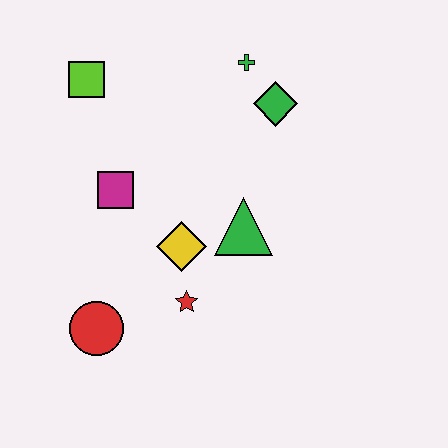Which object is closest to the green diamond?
The green cross is closest to the green diamond.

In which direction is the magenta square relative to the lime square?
The magenta square is below the lime square.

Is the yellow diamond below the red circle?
No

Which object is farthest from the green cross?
The red circle is farthest from the green cross.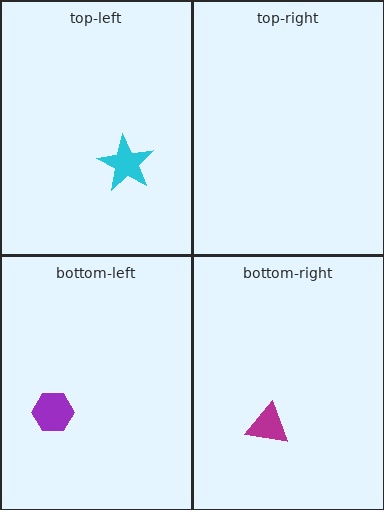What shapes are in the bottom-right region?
The magenta triangle.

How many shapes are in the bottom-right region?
1.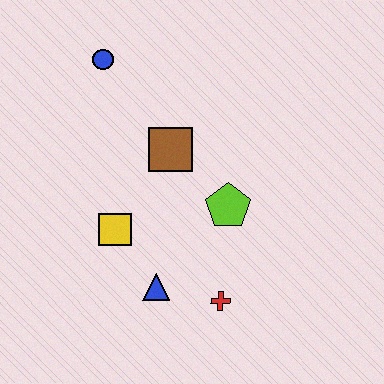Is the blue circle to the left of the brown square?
Yes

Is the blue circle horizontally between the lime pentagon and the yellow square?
No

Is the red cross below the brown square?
Yes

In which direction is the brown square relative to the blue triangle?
The brown square is above the blue triangle.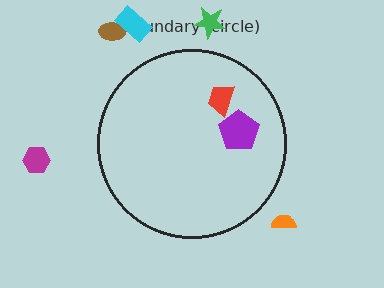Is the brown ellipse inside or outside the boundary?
Outside.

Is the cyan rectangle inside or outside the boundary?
Outside.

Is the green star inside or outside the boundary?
Outside.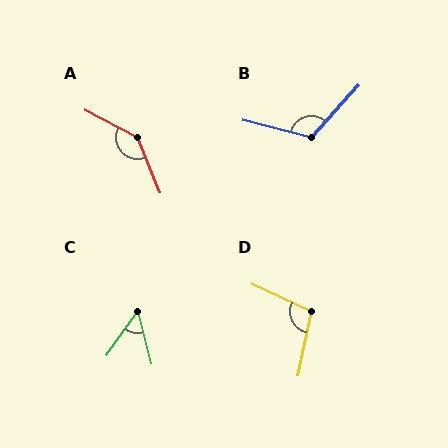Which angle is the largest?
A, at approximately 139 degrees.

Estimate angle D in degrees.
Approximately 104 degrees.